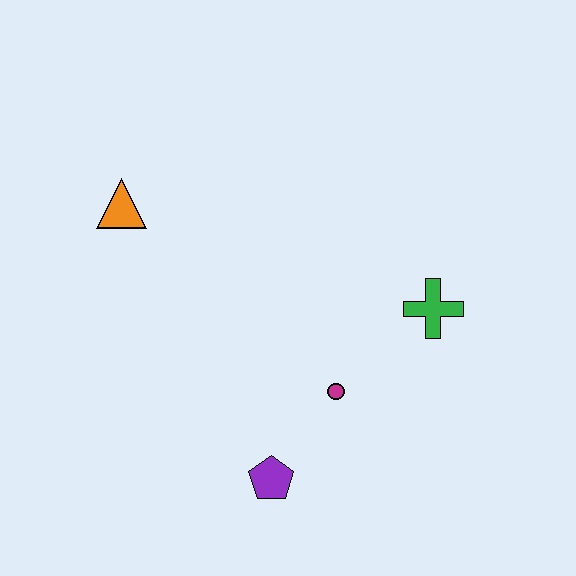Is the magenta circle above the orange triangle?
No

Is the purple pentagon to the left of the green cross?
Yes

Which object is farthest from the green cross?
The orange triangle is farthest from the green cross.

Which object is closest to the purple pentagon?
The magenta circle is closest to the purple pentagon.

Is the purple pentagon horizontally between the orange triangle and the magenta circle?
Yes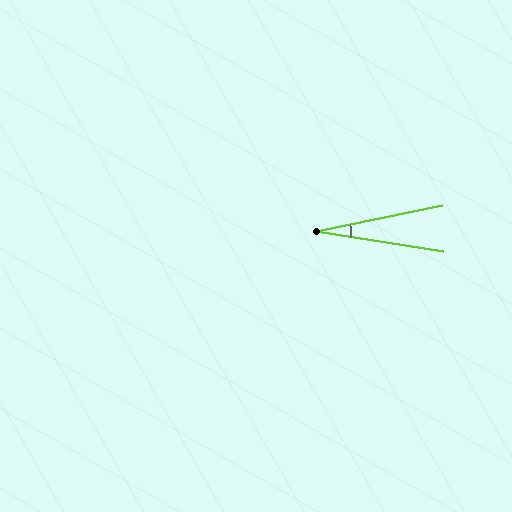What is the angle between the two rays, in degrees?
Approximately 21 degrees.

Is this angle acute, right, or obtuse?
It is acute.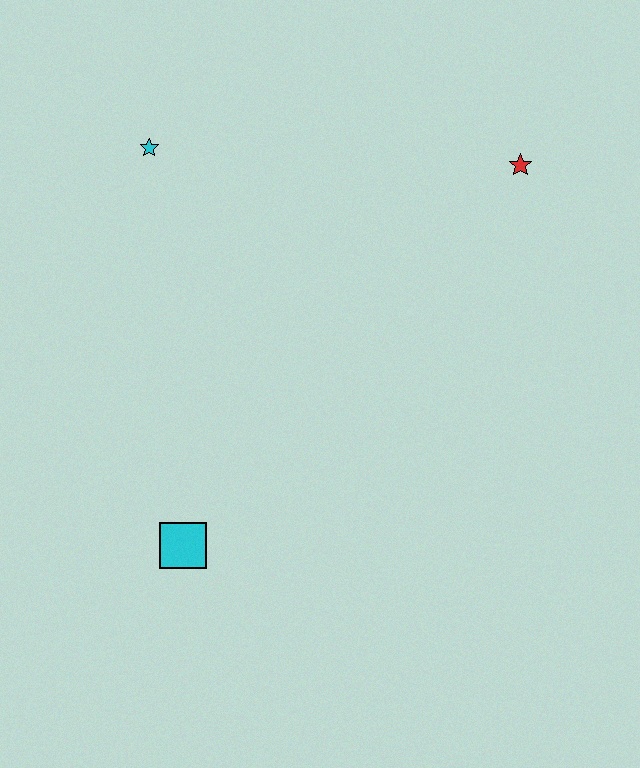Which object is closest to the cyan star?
The red star is closest to the cyan star.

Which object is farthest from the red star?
The cyan square is farthest from the red star.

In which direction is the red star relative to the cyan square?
The red star is above the cyan square.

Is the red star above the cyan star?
No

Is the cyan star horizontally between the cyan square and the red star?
No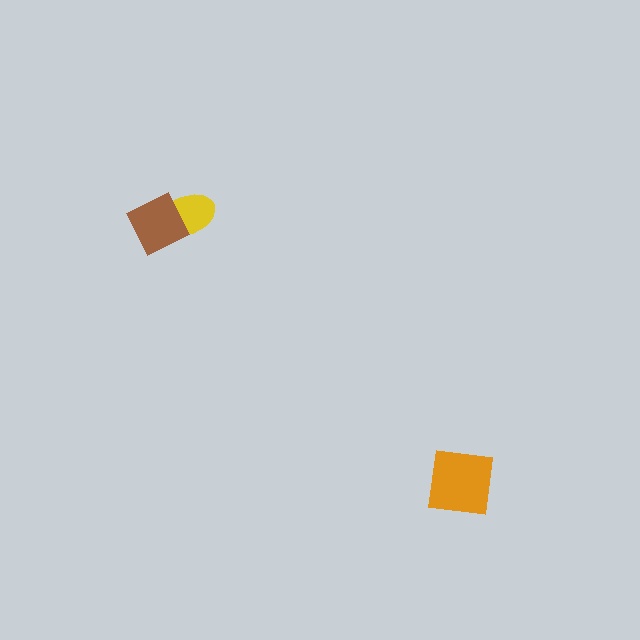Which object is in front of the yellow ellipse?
The brown diamond is in front of the yellow ellipse.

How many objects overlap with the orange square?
0 objects overlap with the orange square.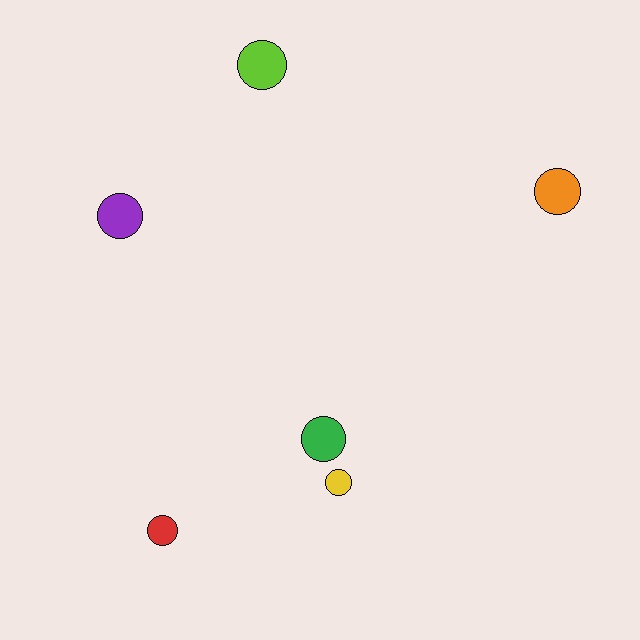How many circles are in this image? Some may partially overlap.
There are 6 circles.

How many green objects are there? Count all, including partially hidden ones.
There is 1 green object.